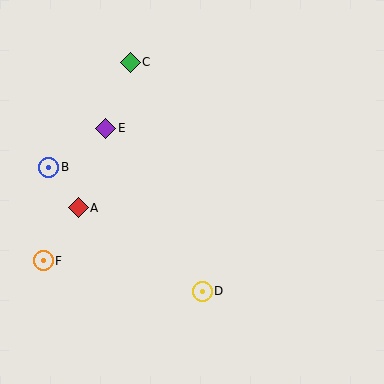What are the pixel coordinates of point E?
Point E is at (106, 128).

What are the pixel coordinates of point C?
Point C is at (130, 62).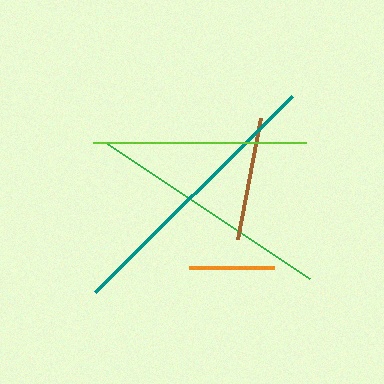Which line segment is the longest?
The teal line is the longest at approximately 278 pixels.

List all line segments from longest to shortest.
From longest to shortest: teal, green, lime, brown, orange.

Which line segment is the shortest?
The orange line is the shortest at approximately 85 pixels.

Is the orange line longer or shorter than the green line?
The green line is longer than the orange line.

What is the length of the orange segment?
The orange segment is approximately 85 pixels long.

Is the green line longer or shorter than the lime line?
The green line is longer than the lime line.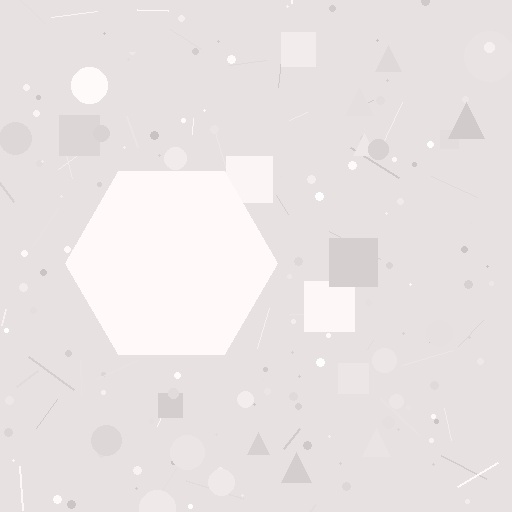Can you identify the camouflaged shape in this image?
The camouflaged shape is a hexagon.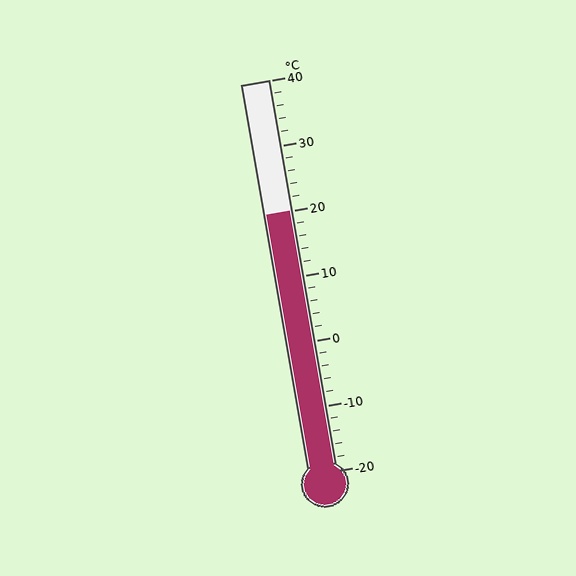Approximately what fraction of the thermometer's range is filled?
The thermometer is filled to approximately 65% of its range.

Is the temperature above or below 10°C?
The temperature is above 10°C.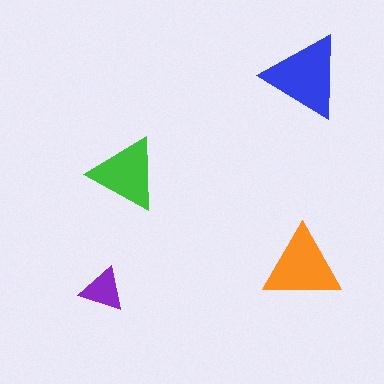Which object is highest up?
The blue triangle is topmost.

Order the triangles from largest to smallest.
the blue one, the orange one, the green one, the purple one.